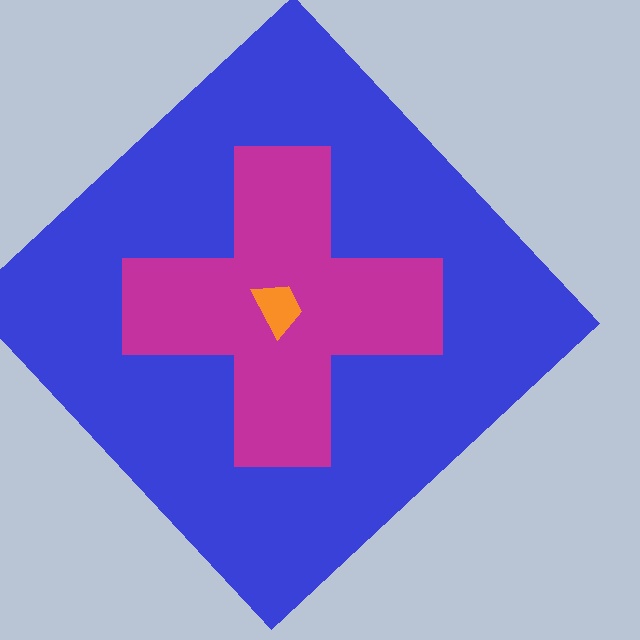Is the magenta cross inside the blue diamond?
Yes.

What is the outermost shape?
The blue diamond.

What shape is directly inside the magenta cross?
The orange trapezoid.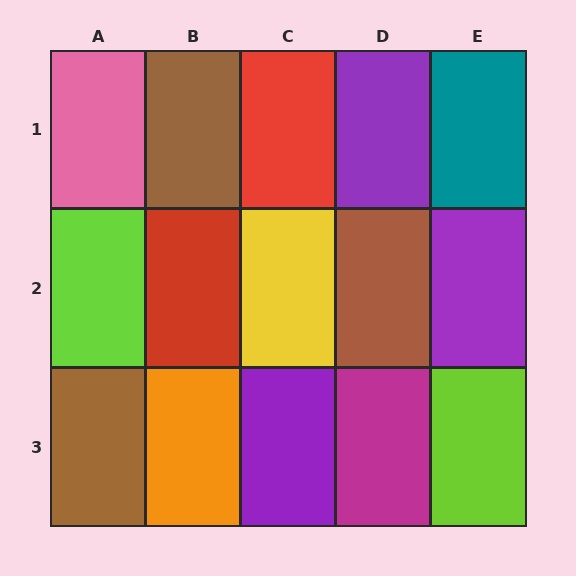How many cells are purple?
3 cells are purple.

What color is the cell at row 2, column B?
Red.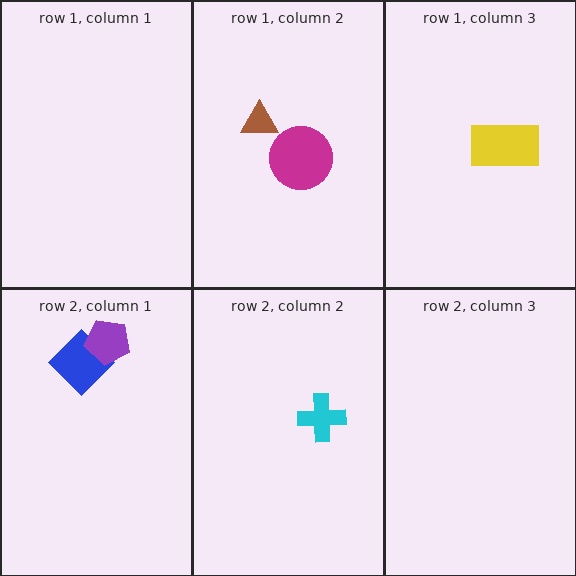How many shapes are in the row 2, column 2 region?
1.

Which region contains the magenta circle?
The row 1, column 2 region.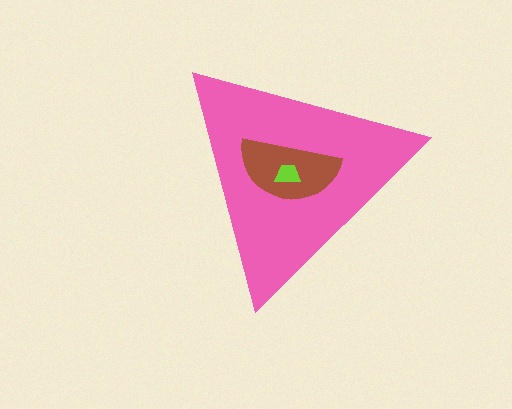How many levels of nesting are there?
3.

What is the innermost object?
The lime trapezoid.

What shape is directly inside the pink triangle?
The brown semicircle.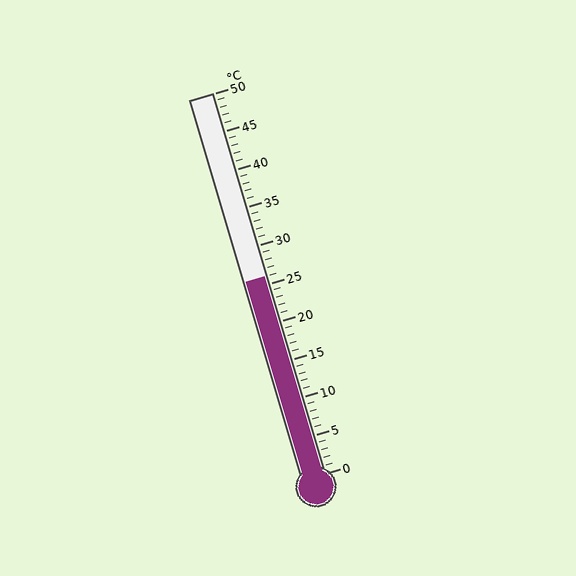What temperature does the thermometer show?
The thermometer shows approximately 26°C.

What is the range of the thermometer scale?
The thermometer scale ranges from 0°C to 50°C.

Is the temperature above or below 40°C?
The temperature is below 40°C.